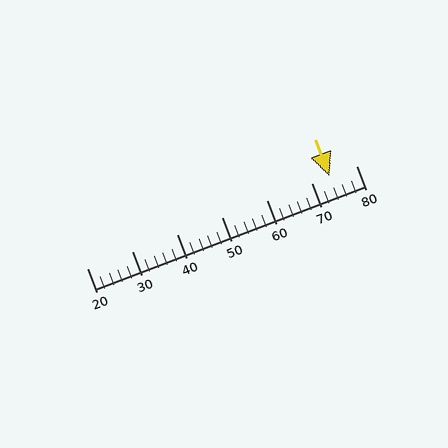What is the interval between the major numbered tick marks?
The major tick marks are spaced 10 units apart.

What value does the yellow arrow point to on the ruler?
The yellow arrow points to approximately 74.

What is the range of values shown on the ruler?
The ruler shows values from 20 to 80.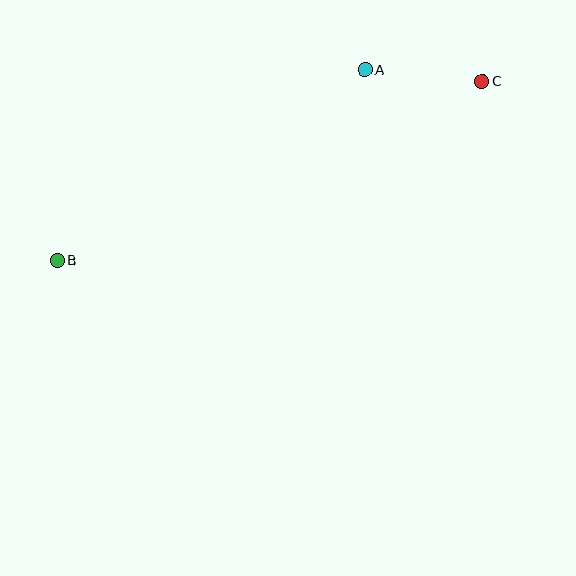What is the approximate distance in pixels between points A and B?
The distance between A and B is approximately 362 pixels.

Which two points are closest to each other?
Points A and C are closest to each other.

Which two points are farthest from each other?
Points B and C are farthest from each other.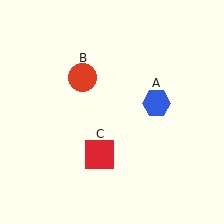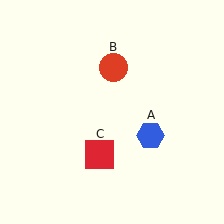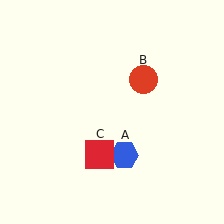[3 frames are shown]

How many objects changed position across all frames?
2 objects changed position: blue hexagon (object A), red circle (object B).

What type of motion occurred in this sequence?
The blue hexagon (object A), red circle (object B) rotated clockwise around the center of the scene.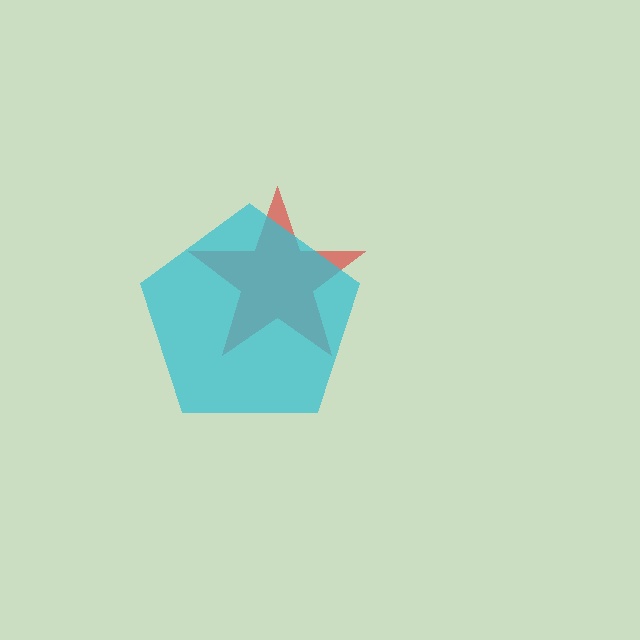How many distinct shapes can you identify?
There are 2 distinct shapes: a red star, a cyan pentagon.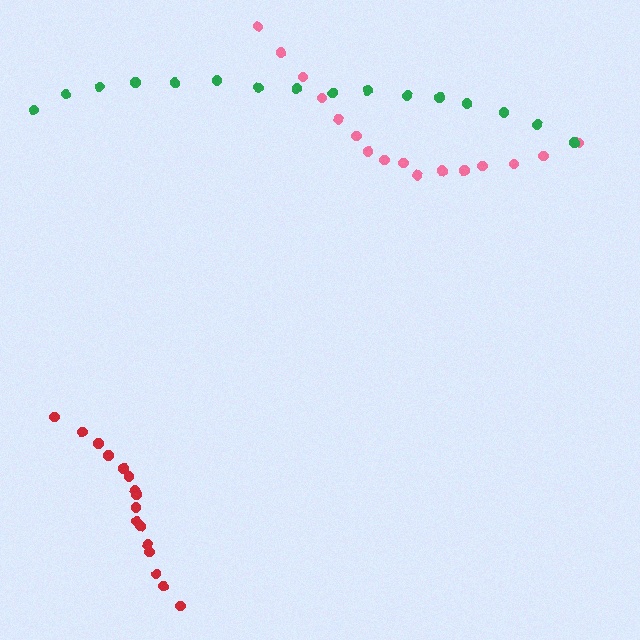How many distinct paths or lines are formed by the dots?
There are 3 distinct paths.